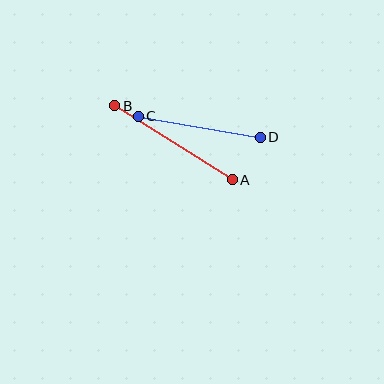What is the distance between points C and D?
The distance is approximately 124 pixels.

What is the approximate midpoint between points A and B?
The midpoint is at approximately (174, 143) pixels.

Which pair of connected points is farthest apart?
Points A and B are farthest apart.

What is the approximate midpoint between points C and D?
The midpoint is at approximately (199, 127) pixels.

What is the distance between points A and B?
The distance is approximately 139 pixels.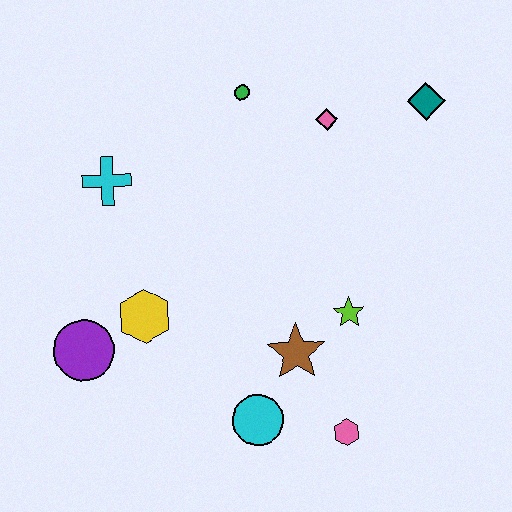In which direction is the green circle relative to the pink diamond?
The green circle is to the left of the pink diamond.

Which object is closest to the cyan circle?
The brown star is closest to the cyan circle.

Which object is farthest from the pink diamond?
The purple circle is farthest from the pink diamond.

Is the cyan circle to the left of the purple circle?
No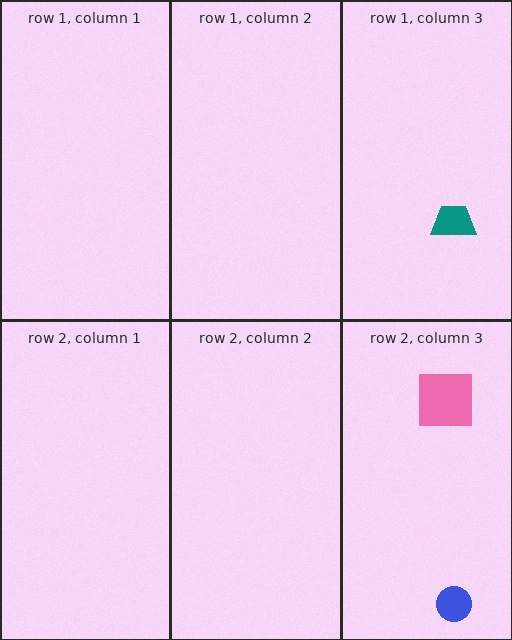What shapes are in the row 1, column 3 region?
The teal trapezoid.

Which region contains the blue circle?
The row 2, column 3 region.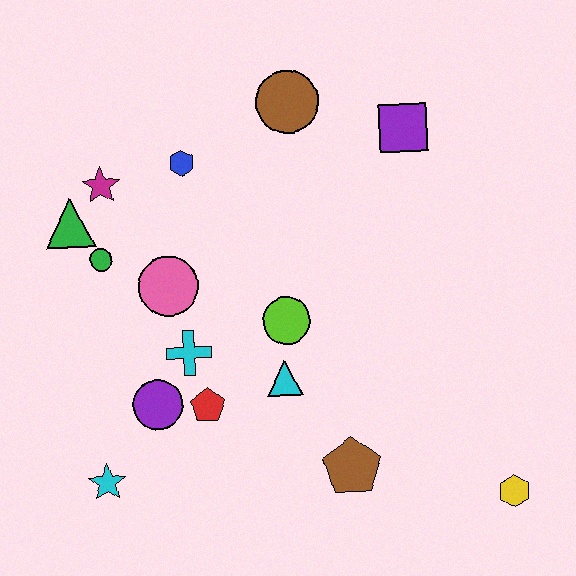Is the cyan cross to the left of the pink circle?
No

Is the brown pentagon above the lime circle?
No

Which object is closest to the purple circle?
The red pentagon is closest to the purple circle.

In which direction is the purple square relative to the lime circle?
The purple square is above the lime circle.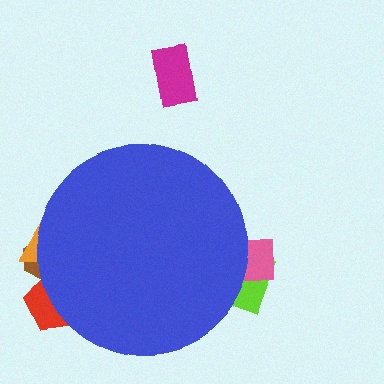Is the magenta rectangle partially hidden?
No, the magenta rectangle is fully visible.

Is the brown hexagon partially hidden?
Yes, the brown hexagon is partially hidden behind the blue circle.